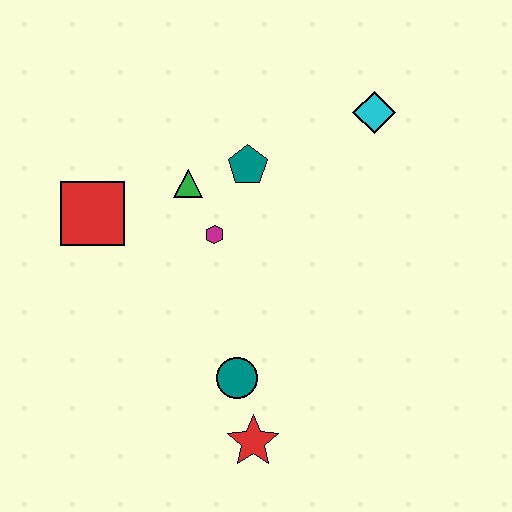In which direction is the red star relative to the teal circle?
The red star is below the teal circle.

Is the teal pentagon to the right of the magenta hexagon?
Yes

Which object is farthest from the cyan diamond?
The red star is farthest from the cyan diamond.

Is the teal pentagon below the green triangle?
No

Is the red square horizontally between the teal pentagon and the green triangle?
No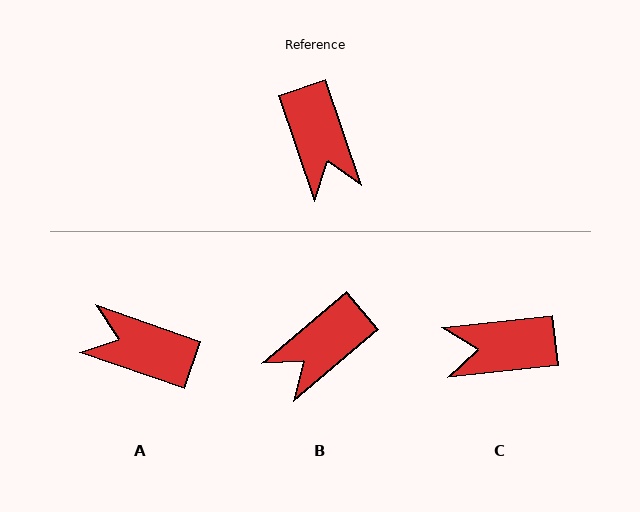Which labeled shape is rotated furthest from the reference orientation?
A, about 128 degrees away.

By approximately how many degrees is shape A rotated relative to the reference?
Approximately 128 degrees clockwise.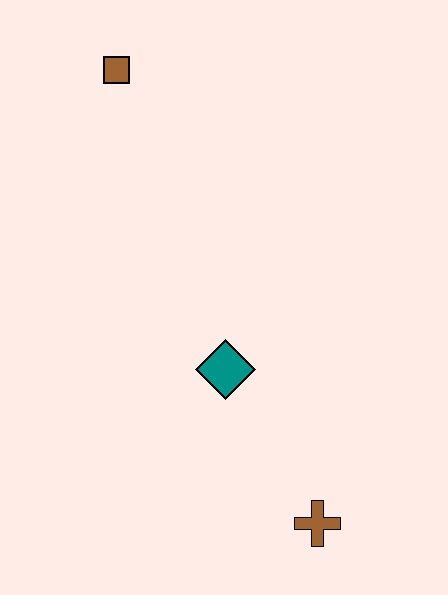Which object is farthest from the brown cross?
The brown square is farthest from the brown cross.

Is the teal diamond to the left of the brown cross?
Yes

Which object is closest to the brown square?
The teal diamond is closest to the brown square.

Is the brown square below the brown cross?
No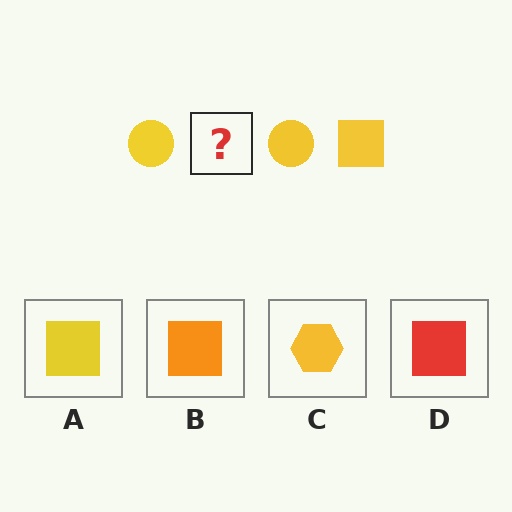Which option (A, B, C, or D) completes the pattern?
A.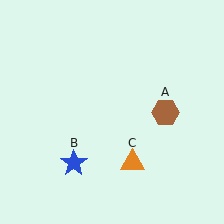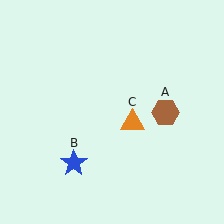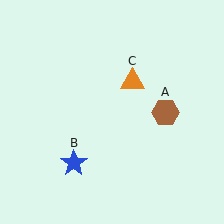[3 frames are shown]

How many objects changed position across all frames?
1 object changed position: orange triangle (object C).